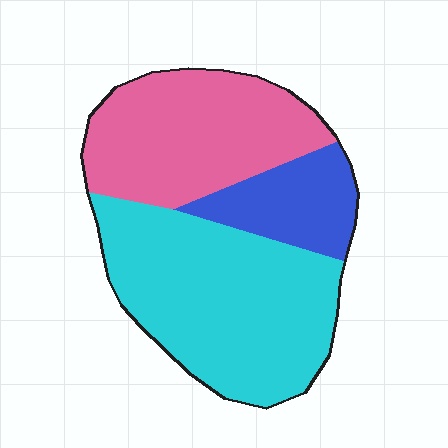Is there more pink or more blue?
Pink.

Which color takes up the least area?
Blue, at roughly 15%.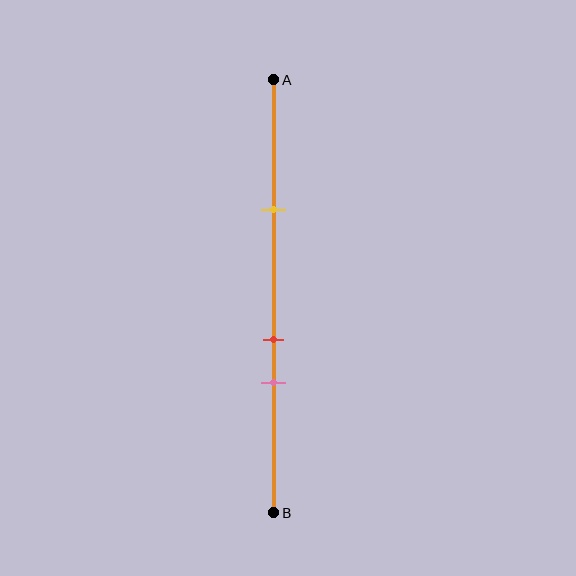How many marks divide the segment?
There are 3 marks dividing the segment.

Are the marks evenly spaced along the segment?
No, the marks are not evenly spaced.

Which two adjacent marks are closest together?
The red and pink marks are the closest adjacent pair.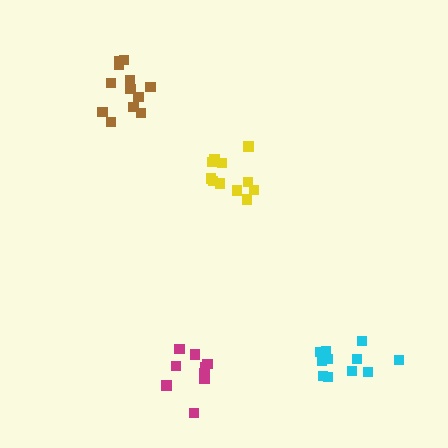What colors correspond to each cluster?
The clusters are colored: magenta, brown, yellow, cyan.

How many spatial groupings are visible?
There are 4 spatial groupings.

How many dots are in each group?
Group 1: 9 dots, Group 2: 12 dots, Group 3: 11 dots, Group 4: 11 dots (43 total).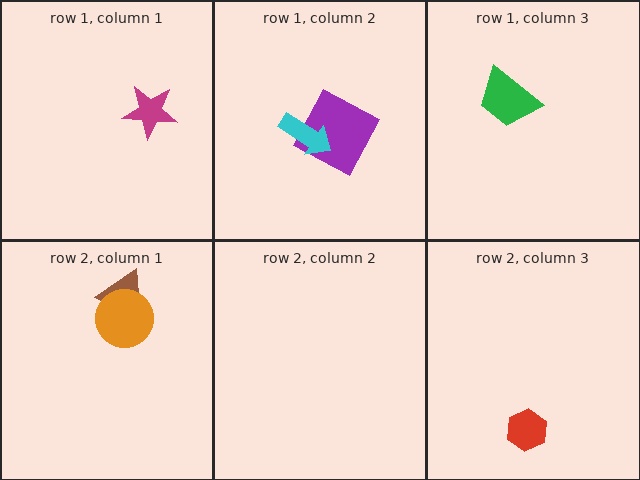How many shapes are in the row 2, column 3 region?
1.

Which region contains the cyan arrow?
The row 1, column 2 region.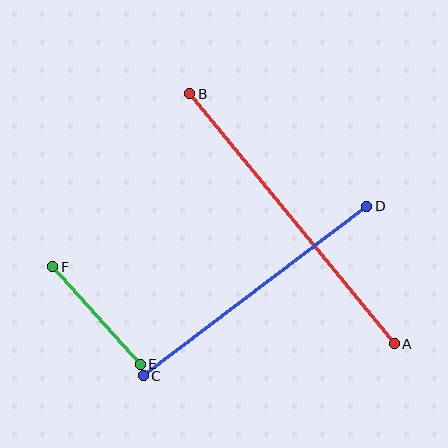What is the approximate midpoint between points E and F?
The midpoint is at approximately (96, 315) pixels.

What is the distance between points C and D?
The distance is approximately 281 pixels.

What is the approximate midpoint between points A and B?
The midpoint is at approximately (292, 219) pixels.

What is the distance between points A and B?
The distance is approximately 323 pixels.